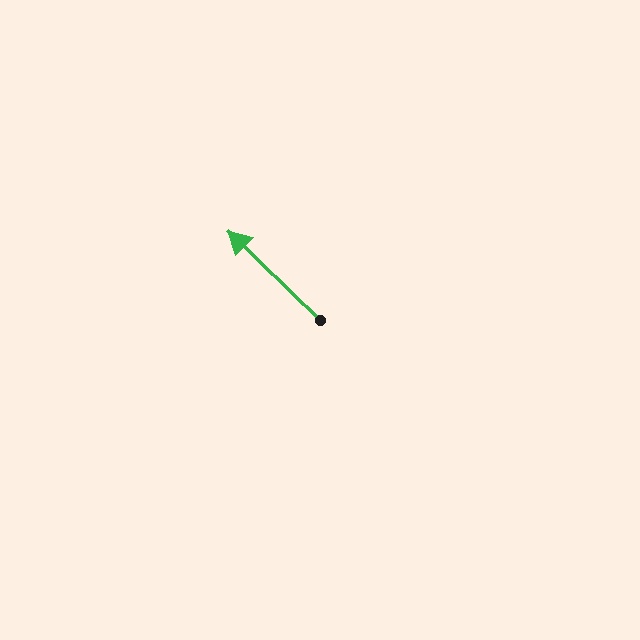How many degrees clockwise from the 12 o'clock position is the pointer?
Approximately 314 degrees.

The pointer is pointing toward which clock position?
Roughly 10 o'clock.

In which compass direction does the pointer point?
Northwest.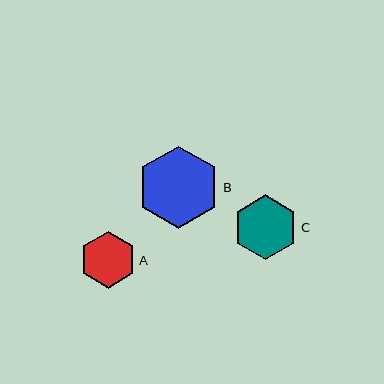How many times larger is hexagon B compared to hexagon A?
Hexagon B is approximately 1.4 times the size of hexagon A.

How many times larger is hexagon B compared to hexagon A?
Hexagon B is approximately 1.4 times the size of hexagon A.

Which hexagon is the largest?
Hexagon B is the largest with a size of approximately 82 pixels.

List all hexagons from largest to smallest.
From largest to smallest: B, C, A.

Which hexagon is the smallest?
Hexagon A is the smallest with a size of approximately 57 pixels.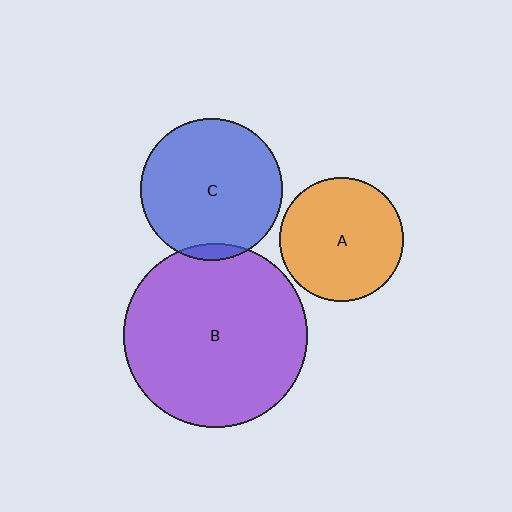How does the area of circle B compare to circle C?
Approximately 1.7 times.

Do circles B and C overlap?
Yes.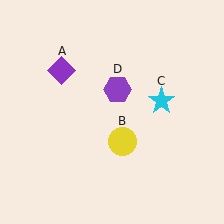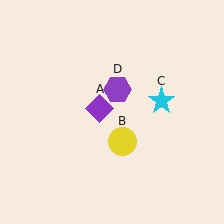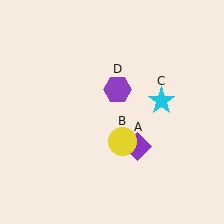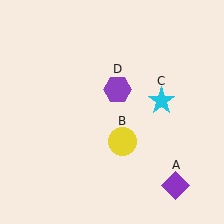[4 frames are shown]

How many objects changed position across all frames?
1 object changed position: purple diamond (object A).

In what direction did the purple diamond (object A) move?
The purple diamond (object A) moved down and to the right.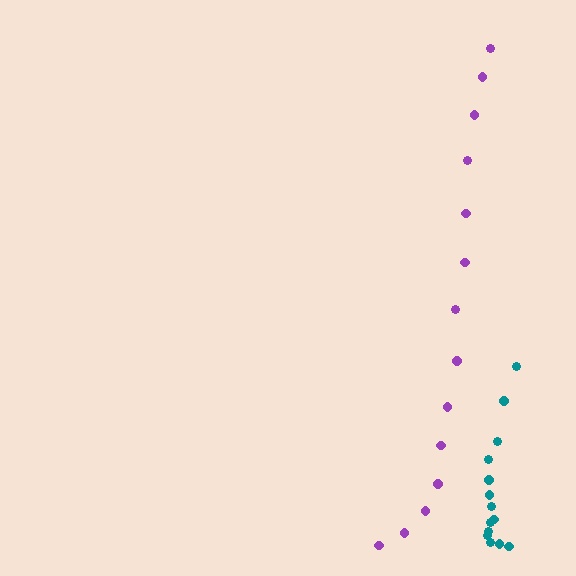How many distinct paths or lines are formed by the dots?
There are 2 distinct paths.